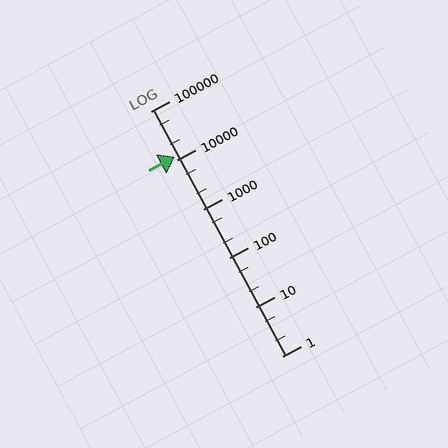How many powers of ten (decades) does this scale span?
The scale spans 5 decades, from 1 to 100000.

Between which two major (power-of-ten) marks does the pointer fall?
The pointer is between 10000 and 100000.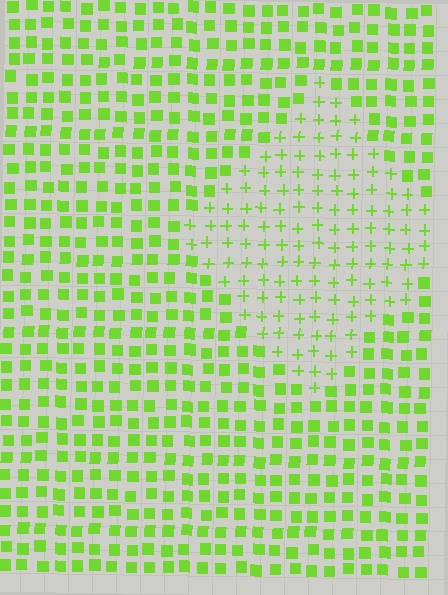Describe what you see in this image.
The image is filled with small lime elements arranged in a uniform grid. A diamond-shaped region contains plus signs, while the surrounding area contains squares. The boundary is defined purely by the change in element shape.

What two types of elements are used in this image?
The image uses plus signs inside the diamond region and squares outside it.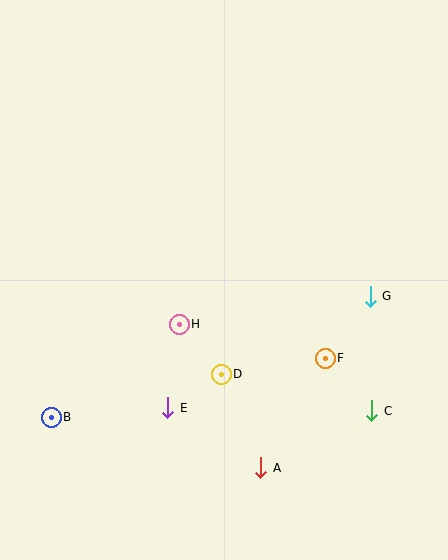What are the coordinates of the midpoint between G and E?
The midpoint between G and E is at (269, 352).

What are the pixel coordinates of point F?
Point F is at (325, 358).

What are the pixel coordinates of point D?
Point D is at (221, 374).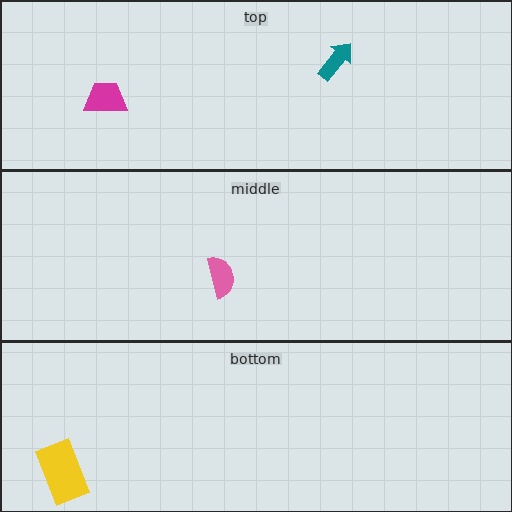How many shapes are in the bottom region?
1.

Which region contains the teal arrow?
The top region.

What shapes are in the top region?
The magenta trapezoid, the teal arrow.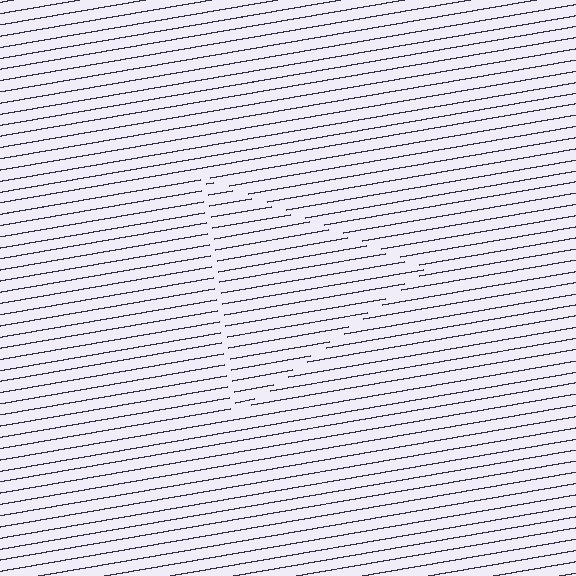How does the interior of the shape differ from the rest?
The interior of the shape contains the same grating, shifted by half a period — the contour is defined by the phase discontinuity where line-ends from the inner and outer gratings abut.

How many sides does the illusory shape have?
3 sides — the line-ends trace a triangle.